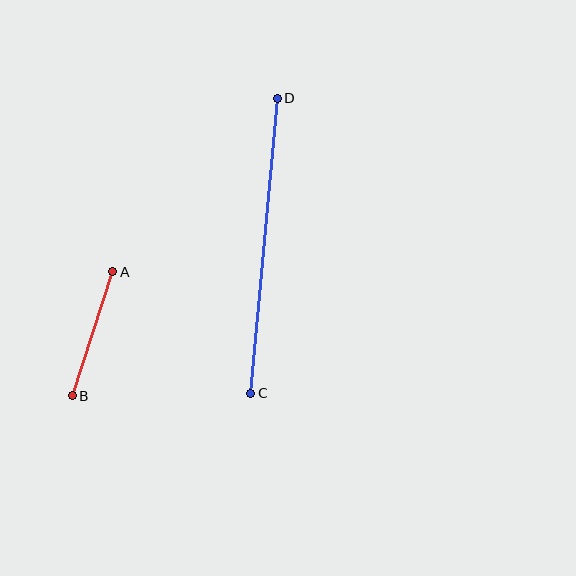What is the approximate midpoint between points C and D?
The midpoint is at approximately (264, 246) pixels.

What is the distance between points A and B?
The distance is approximately 131 pixels.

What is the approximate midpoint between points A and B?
The midpoint is at approximately (92, 334) pixels.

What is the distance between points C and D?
The distance is approximately 296 pixels.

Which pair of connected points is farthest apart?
Points C and D are farthest apart.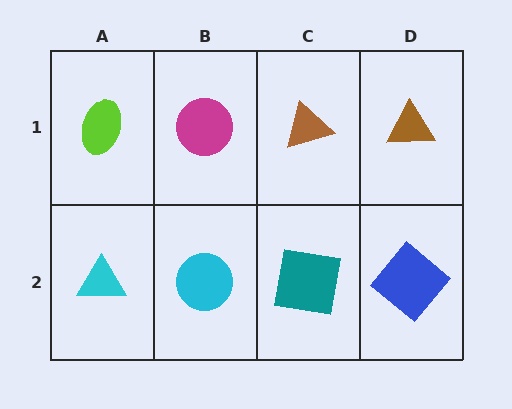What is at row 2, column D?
A blue diamond.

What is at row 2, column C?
A teal square.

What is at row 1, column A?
A lime ellipse.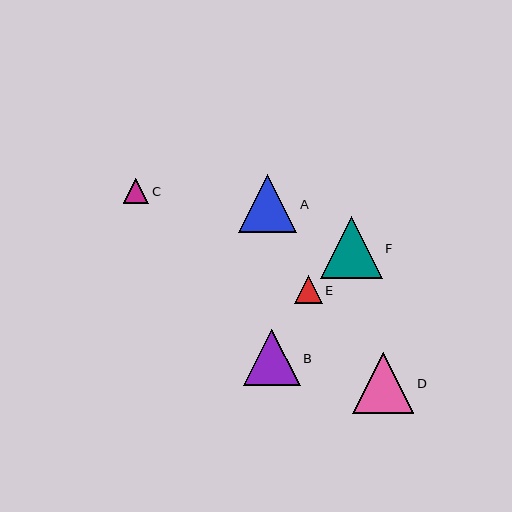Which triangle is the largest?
Triangle F is the largest with a size of approximately 62 pixels.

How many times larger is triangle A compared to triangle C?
Triangle A is approximately 2.3 times the size of triangle C.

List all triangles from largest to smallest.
From largest to smallest: F, D, A, B, E, C.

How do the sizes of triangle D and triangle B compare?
Triangle D and triangle B are approximately the same size.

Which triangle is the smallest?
Triangle C is the smallest with a size of approximately 25 pixels.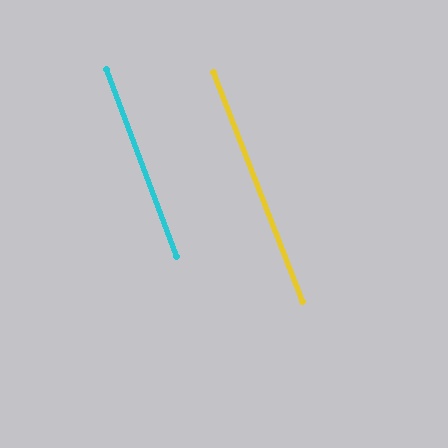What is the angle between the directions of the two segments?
Approximately 1 degree.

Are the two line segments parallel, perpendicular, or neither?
Parallel — their directions differ by only 0.9°.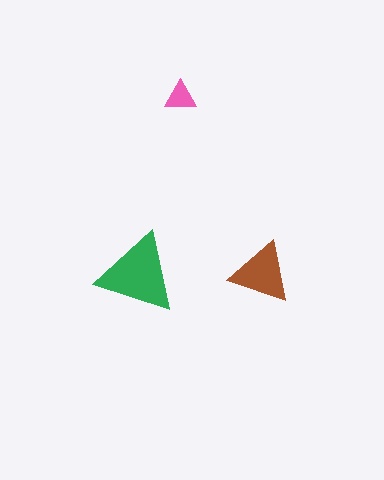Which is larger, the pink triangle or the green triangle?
The green one.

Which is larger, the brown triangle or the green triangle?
The green one.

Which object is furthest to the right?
The brown triangle is rightmost.